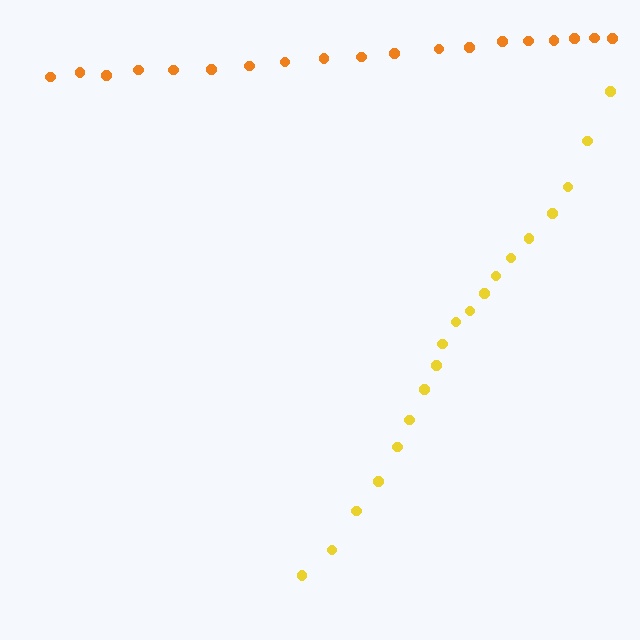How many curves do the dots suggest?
There are 2 distinct paths.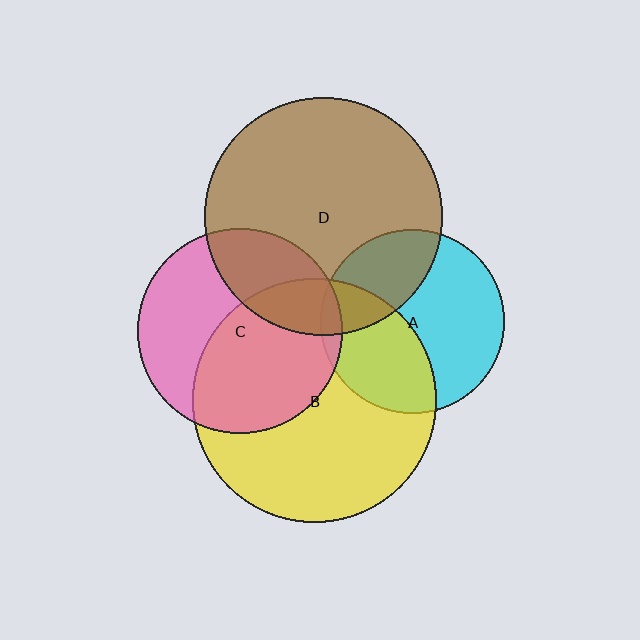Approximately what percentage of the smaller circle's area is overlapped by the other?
Approximately 15%.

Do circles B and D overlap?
Yes.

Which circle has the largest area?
Circle B (yellow).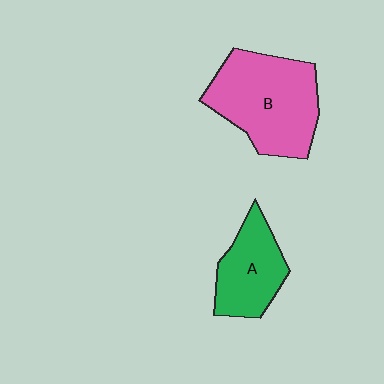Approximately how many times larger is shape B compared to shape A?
Approximately 1.7 times.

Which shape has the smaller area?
Shape A (green).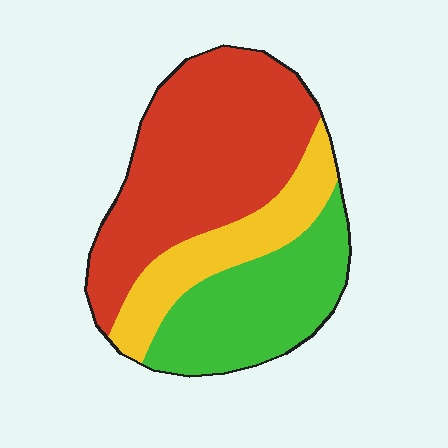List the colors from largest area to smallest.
From largest to smallest: red, green, yellow.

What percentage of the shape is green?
Green takes up between a sixth and a third of the shape.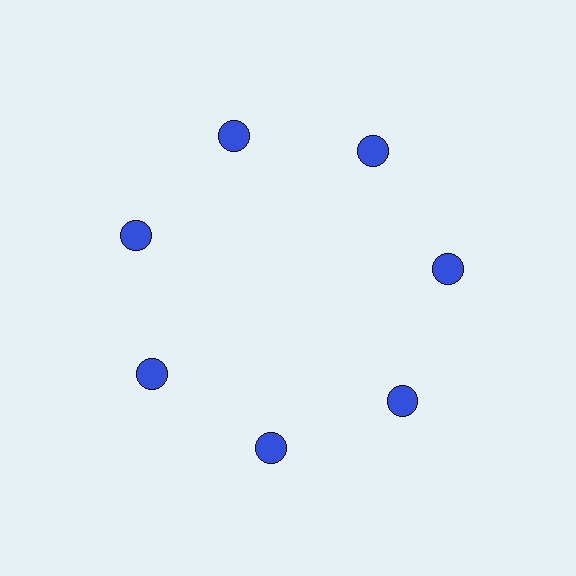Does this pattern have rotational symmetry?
Yes, this pattern has 7-fold rotational symmetry. It looks the same after rotating 51 degrees around the center.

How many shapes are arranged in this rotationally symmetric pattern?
There are 7 shapes, arranged in 7 groups of 1.